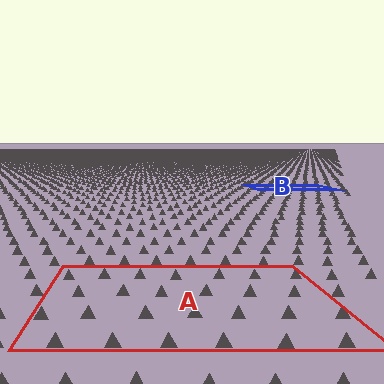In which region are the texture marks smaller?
The texture marks are smaller in region B, because it is farther away.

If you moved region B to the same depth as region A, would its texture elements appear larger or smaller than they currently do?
They would appear larger. At a closer depth, the same texture elements are projected at a bigger on-screen size.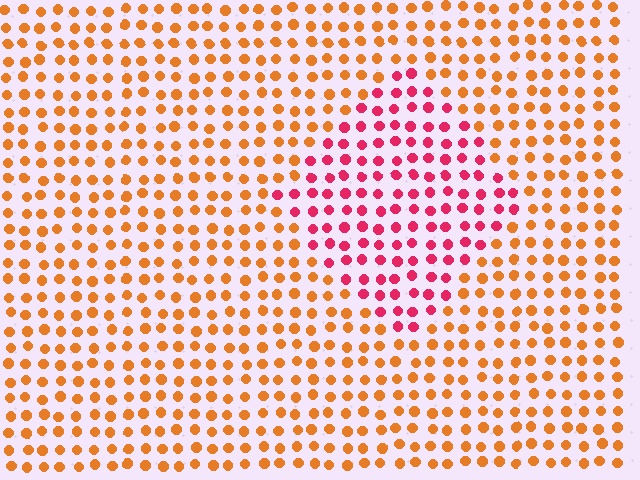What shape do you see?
I see a diamond.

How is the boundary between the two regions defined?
The boundary is defined purely by a slight shift in hue (about 46 degrees). Spacing, size, and orientation are identical on both sides.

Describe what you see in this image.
The image is filled with small orange elements in a uniform arrangement. A diamond-shaped region is visible where the elements are tinted to a slightly different hue, forming a subtle color boundary.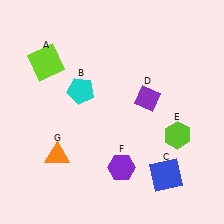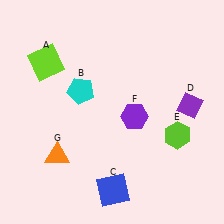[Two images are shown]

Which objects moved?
The objects that moved are: the blue square (C), the purple diamond (D), the purple hexagon (F).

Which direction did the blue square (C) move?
The blue square (C) moved left.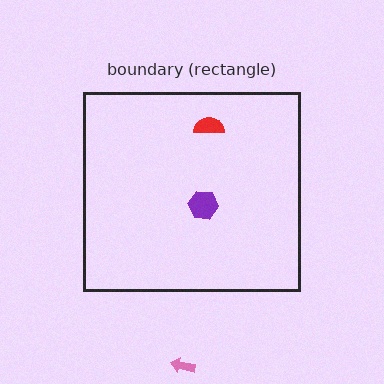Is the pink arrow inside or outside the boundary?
Outside.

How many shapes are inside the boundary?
2 inside, 1 outside.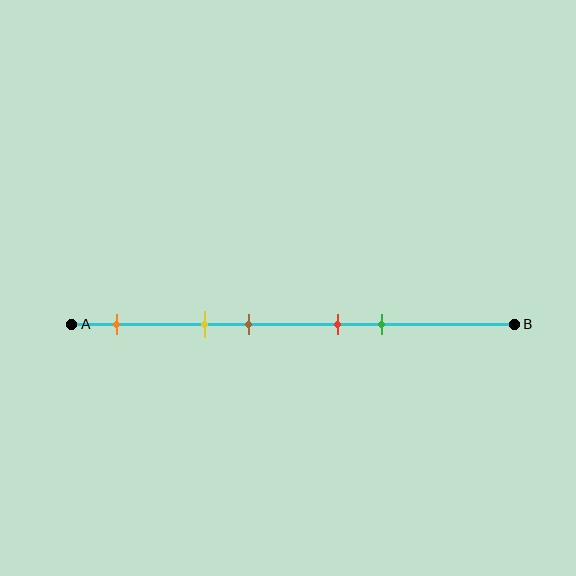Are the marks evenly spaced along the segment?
No, the marks are not evenly spaced.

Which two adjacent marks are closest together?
The red and green marks are the closest adjacent pair.